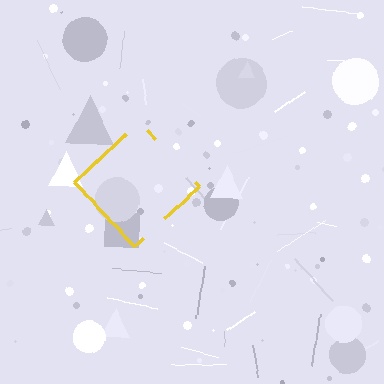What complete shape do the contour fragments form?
The contour fragments form a diamond.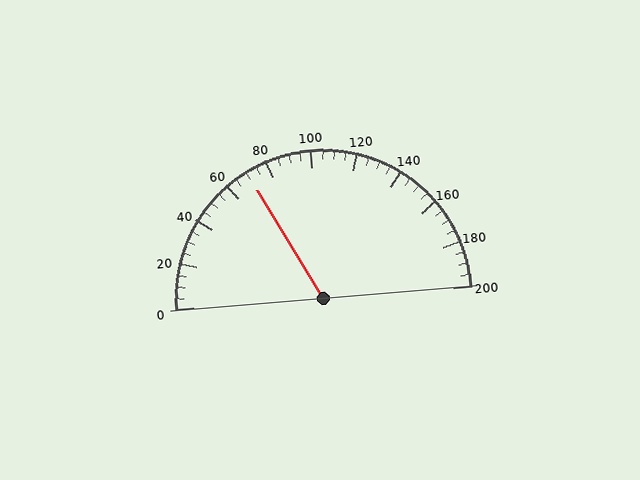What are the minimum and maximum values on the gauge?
The gauge ranges from 0 to 200.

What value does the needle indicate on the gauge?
The needle indicates approximately 70.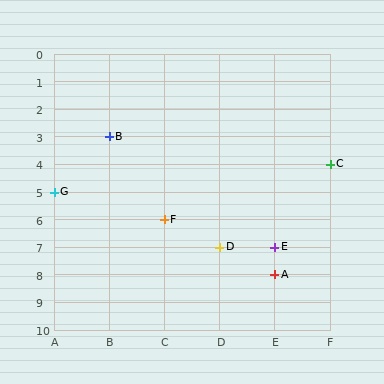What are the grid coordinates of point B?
Point B is at grid coordinates (B, 3).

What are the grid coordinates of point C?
Point C is at grid coordinates (F, 4).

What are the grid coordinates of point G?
Point G is at grid coordinates (A, 5).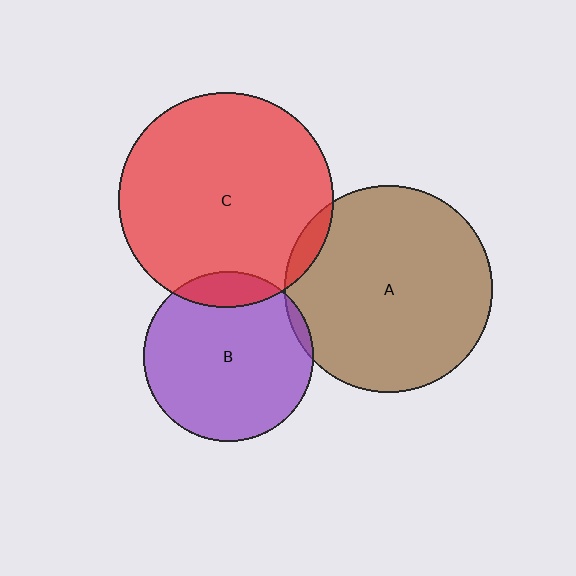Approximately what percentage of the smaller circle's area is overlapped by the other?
Approximately 5%.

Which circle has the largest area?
Circle C (red).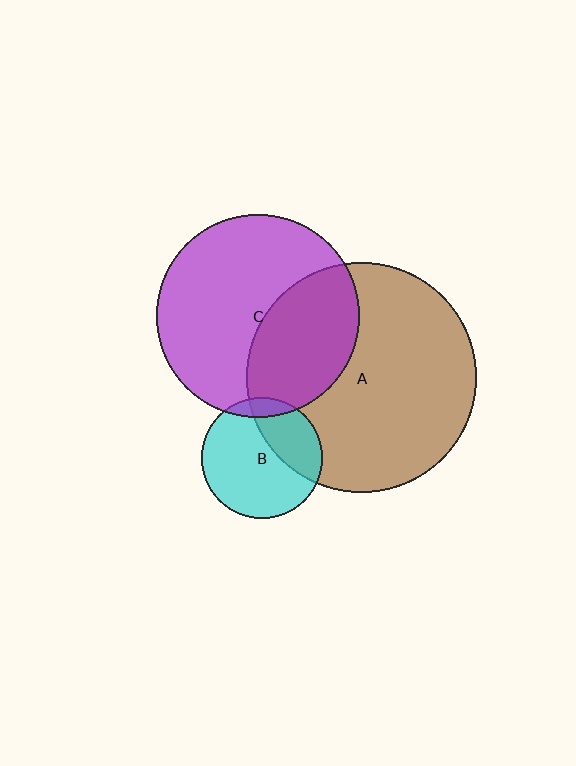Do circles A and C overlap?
Yes.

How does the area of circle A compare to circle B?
Approximately 3.6 times.